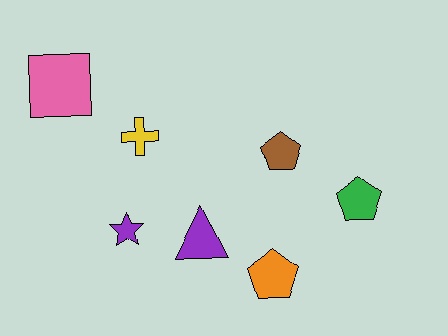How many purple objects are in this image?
There are 2 purple objects.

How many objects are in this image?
There are 7 objects.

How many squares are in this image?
There is 1 square.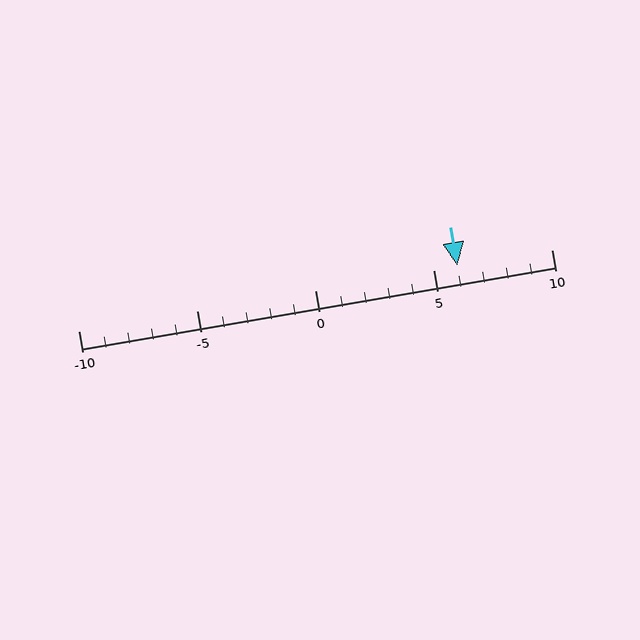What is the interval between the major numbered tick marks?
The major tick marks are spaced 5 units apart.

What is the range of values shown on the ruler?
The ruler shows values from -10 to 10.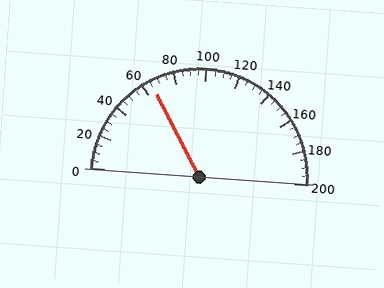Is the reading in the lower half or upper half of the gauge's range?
The reading is in the lower half of the range (0 to 200).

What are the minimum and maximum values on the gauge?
The gauge ranges from 0 to 200.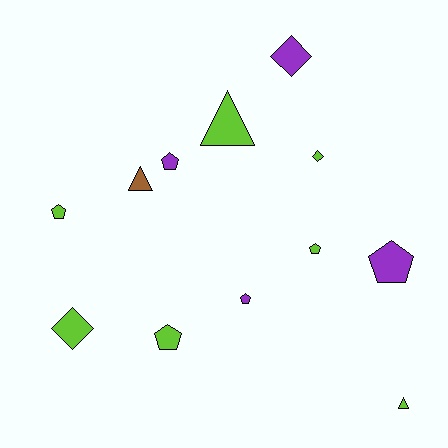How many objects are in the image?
There are 12 objects.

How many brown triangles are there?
There is 1 brown triangle.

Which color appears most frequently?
Lime, with 7 objects.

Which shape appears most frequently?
Pentagon, with 6 objects.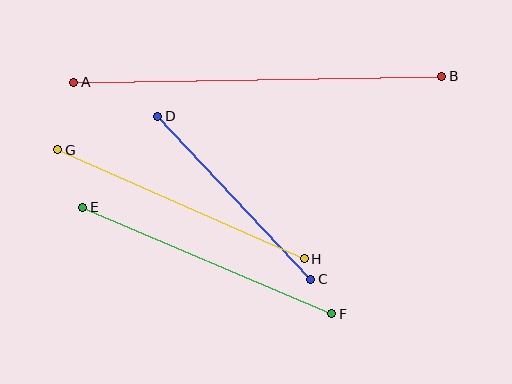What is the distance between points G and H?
The distance is approximately 269 pixels.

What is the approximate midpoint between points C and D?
The midpoint is at approximately (234, 198) pixels.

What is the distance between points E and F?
The distance is approximately 271 pixels.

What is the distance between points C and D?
The distance is approximately 224 pixels.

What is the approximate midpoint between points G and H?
The midpoint is at approximately (181, 204) pixels.